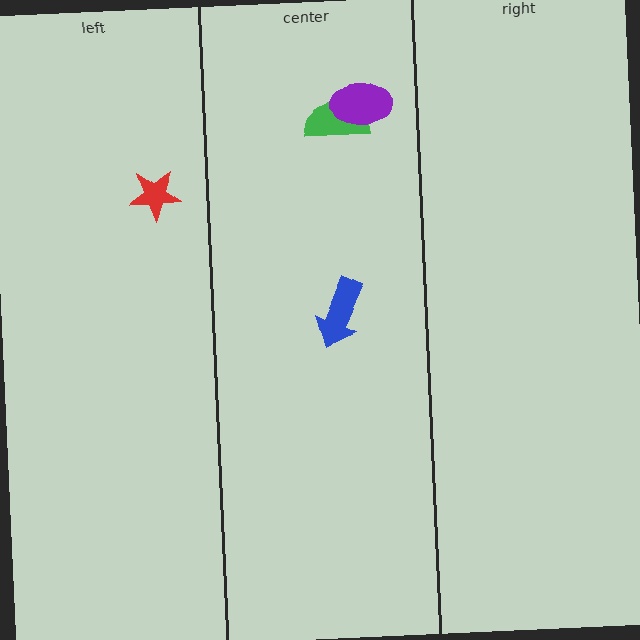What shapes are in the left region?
The red star.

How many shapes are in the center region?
3.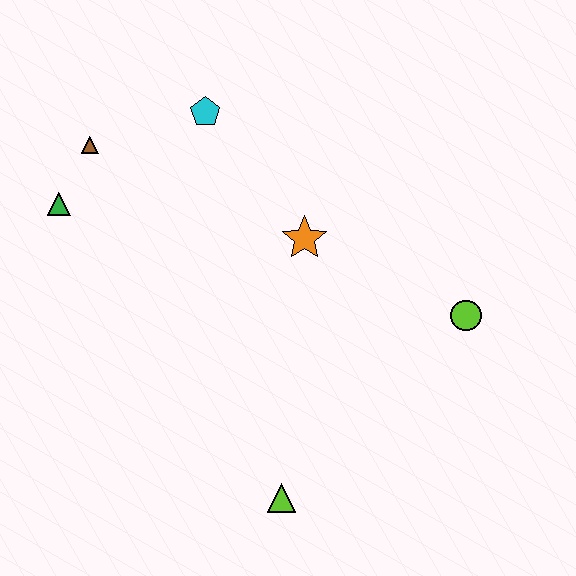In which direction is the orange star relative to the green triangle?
The orange star is to the right of the green triangle.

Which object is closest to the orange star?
The cyan pentagon is closest to the orange star.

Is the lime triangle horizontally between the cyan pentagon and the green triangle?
No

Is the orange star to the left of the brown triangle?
No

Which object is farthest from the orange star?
The lime triangle is farthest from the orange star.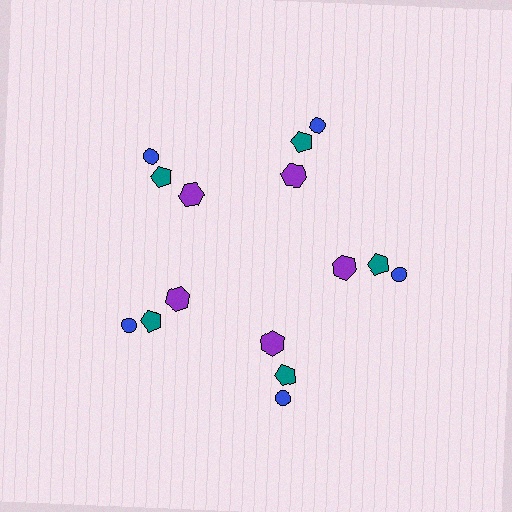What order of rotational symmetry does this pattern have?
This pattern has 5-fold rotational symmetry.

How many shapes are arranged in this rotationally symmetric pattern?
There are 15 shapes, arranged in 5 groups of 3.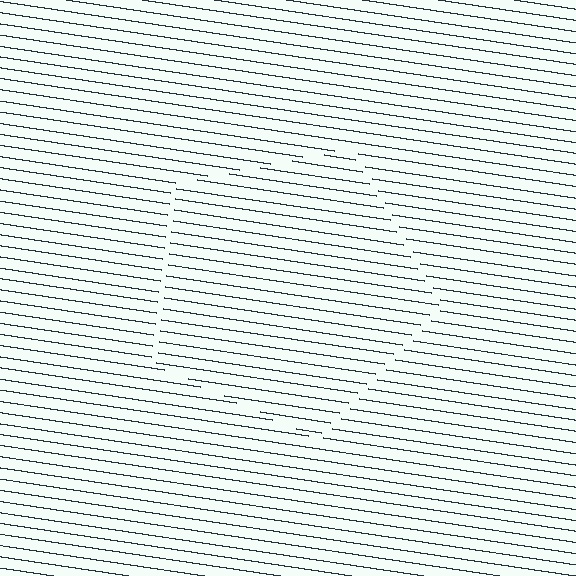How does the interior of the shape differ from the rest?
The interior of the shape contains the same grating, shifted by half a period — the contour is defined by the phase discontinuity where line-ends from the inner and outer gratings abut.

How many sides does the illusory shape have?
5 sides — the line-ends trace a pentagon.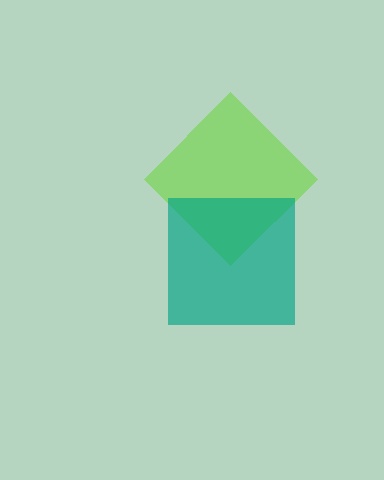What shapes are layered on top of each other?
The layered shapes are: a lime diamond, a teal square.